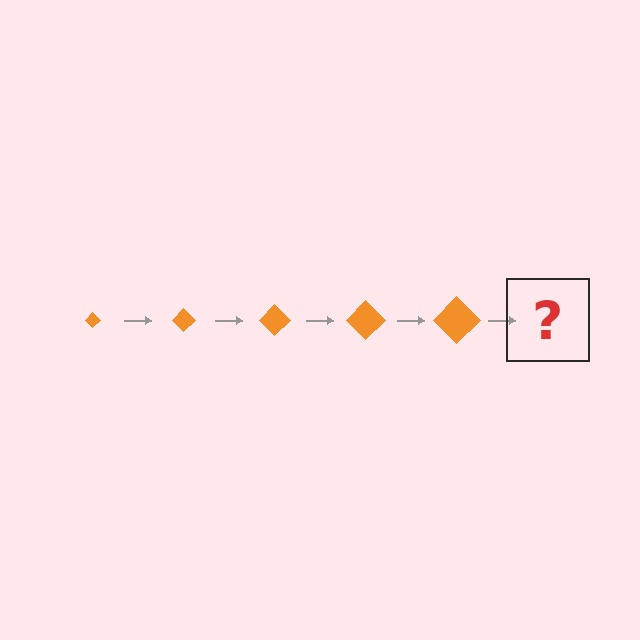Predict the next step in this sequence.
The next step is an orange diamond, larger than the previous one.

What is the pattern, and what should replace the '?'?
The pattern is that the diamond gets progressively larger each step. The '?' should be an orange diamond, larger than the previous one.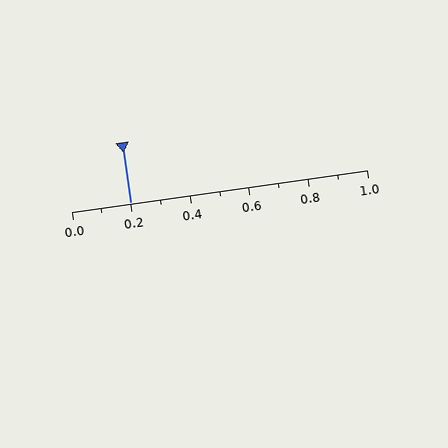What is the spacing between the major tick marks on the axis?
The major ticks are spaced 0.2 apart.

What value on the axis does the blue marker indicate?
The marker indicates approximately 0.2.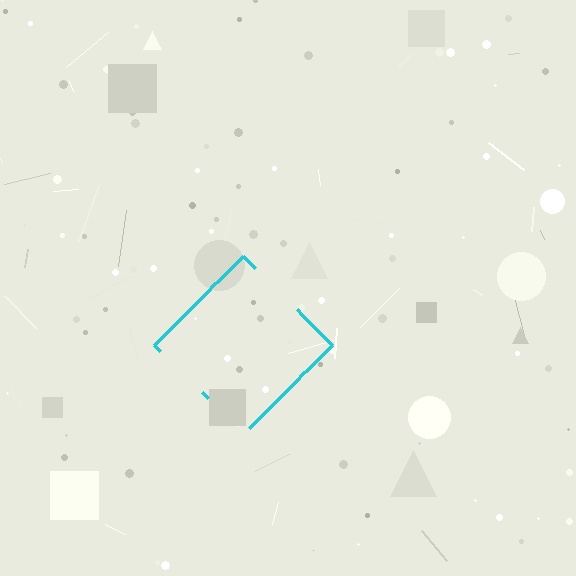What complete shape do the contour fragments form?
The contour fragments form a diamond.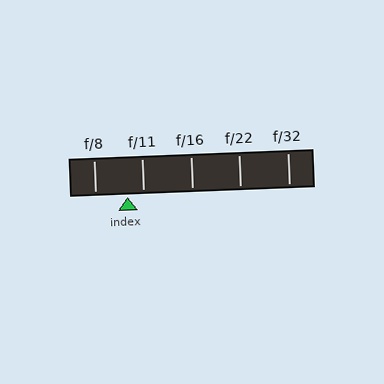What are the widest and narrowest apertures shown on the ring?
The widest aperture shown is f/8 and the narrowest is f/32.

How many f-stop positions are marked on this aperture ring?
There are 5 f-stop positions marked.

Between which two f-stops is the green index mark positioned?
The index mark is between f/8 and f/11.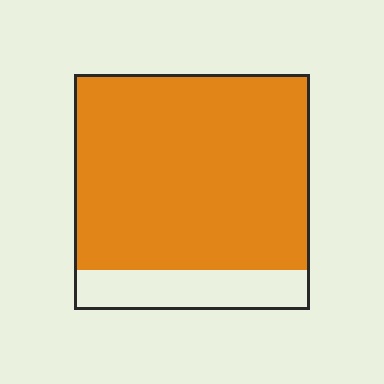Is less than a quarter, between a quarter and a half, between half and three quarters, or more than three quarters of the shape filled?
More than three quarters.